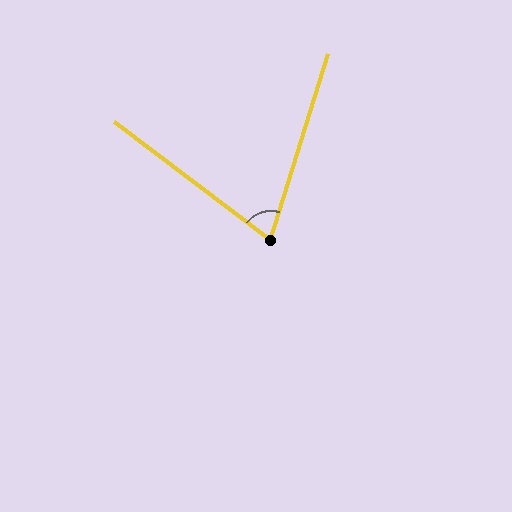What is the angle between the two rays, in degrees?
Approximately 70 degrees.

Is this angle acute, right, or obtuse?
It is acute.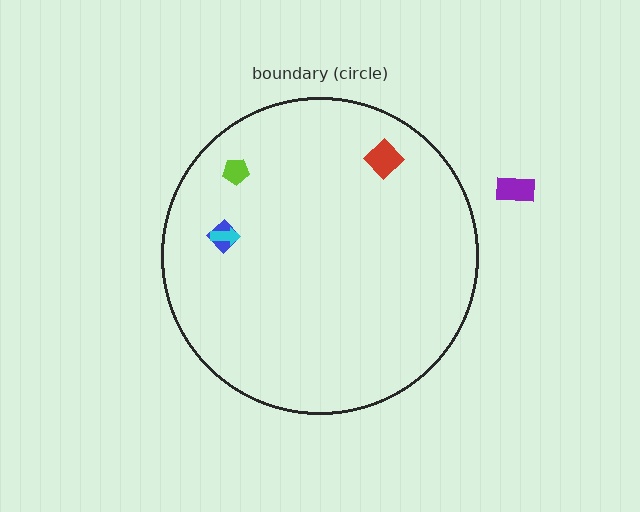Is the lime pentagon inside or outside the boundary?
Inside.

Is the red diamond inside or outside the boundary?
Inside.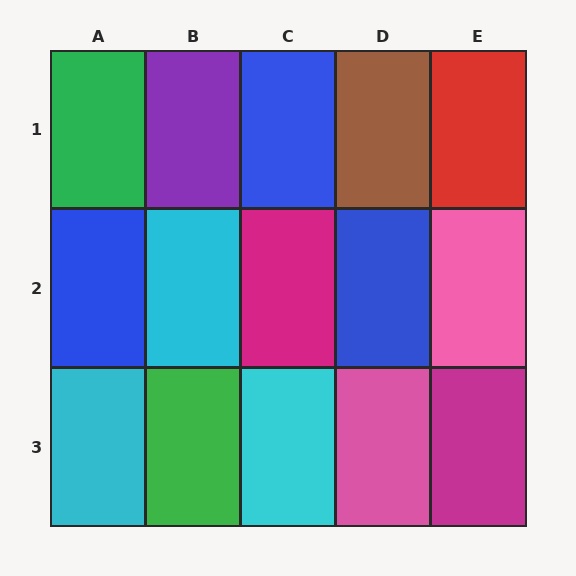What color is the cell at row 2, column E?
Pink.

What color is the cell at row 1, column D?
Brown.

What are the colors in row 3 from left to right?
Cyan, green, cyan, pink, magenta.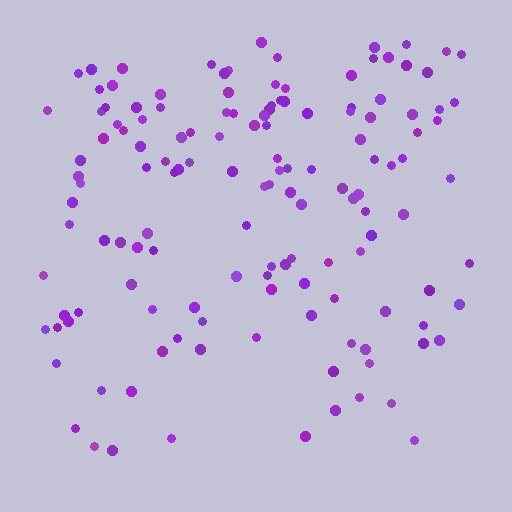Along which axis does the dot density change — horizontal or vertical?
Vertical.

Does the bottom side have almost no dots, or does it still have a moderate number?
Still a moderate number, just noticeably fewer than the top.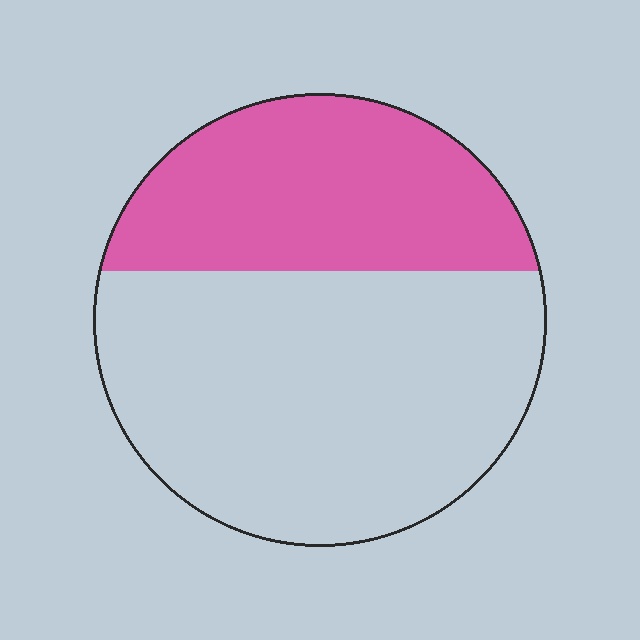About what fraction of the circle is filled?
About three eighths (3/8).